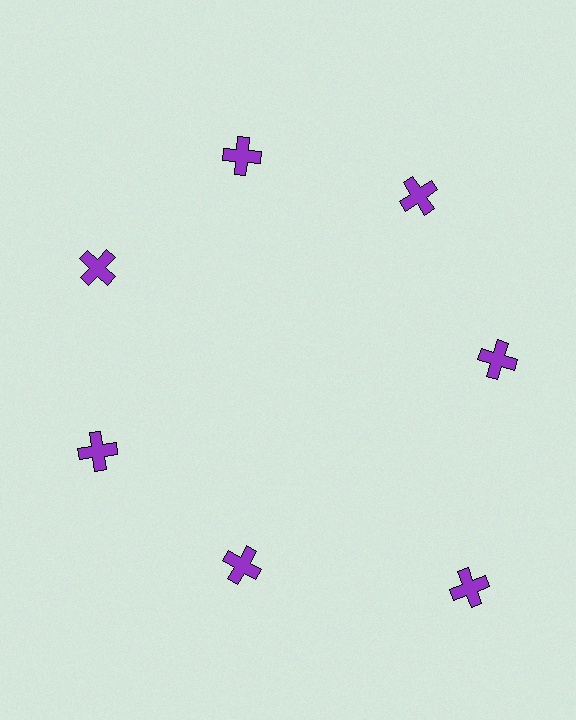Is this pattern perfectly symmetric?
No. The 7 purple crosses are arranged in a ring, but one element near the 5 o'clock position is pushed outward from the center, breaking the 7-fold rotational symmetry.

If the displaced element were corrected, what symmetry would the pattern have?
It would have 7-fold rotational symmetry — the pattern would map onto itself every 51 degrees.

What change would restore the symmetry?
The symmetry would be restored by moving it inward, back onto the ring so that all 7 crosses sit at equal angles and equal distance from the center.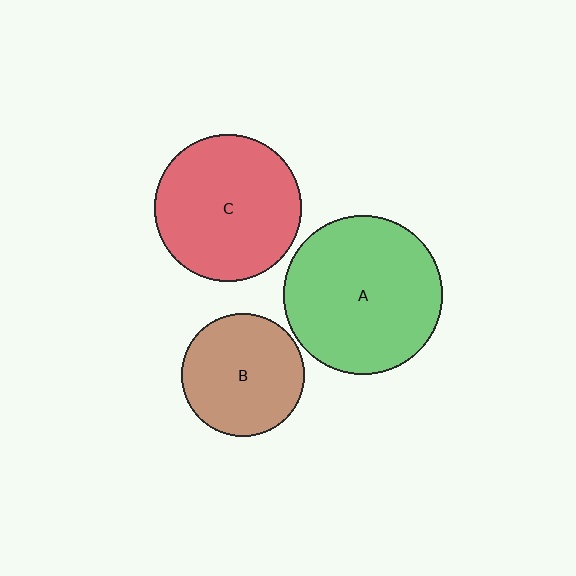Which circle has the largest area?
Circle A (green).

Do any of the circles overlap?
No, none of the circles overlap.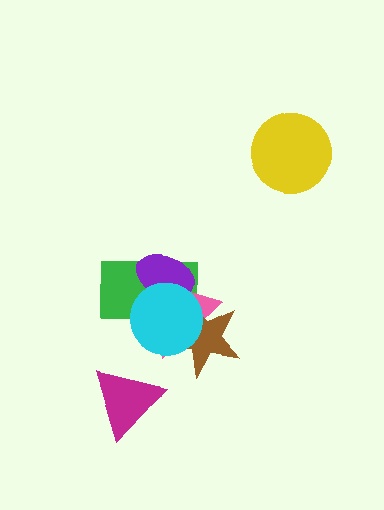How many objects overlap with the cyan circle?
4 objects overlap with the cyan circle.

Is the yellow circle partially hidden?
No, no other shape covers it.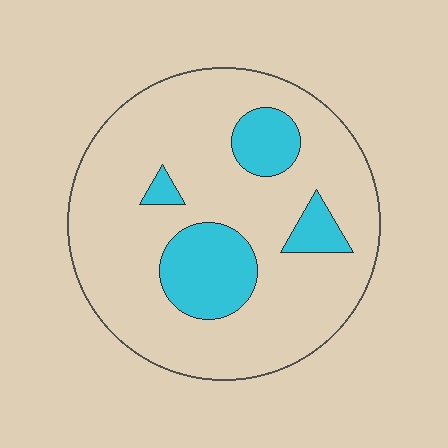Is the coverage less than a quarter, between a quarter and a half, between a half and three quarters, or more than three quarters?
Less than a quarter.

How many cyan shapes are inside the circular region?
4.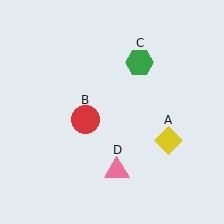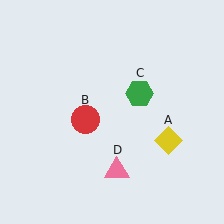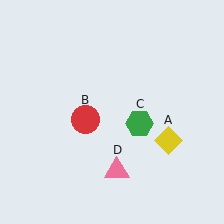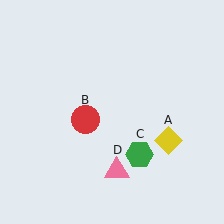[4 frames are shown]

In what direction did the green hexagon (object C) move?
The green hexagon (object C) moved down.